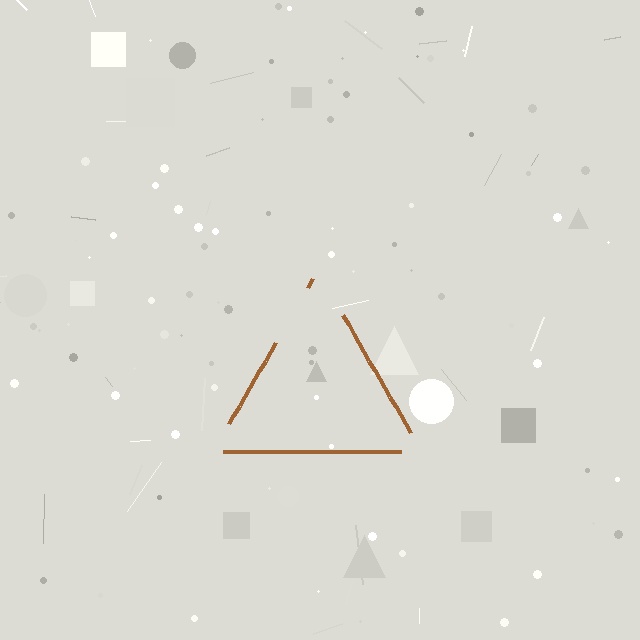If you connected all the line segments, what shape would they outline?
They would outline a triangle.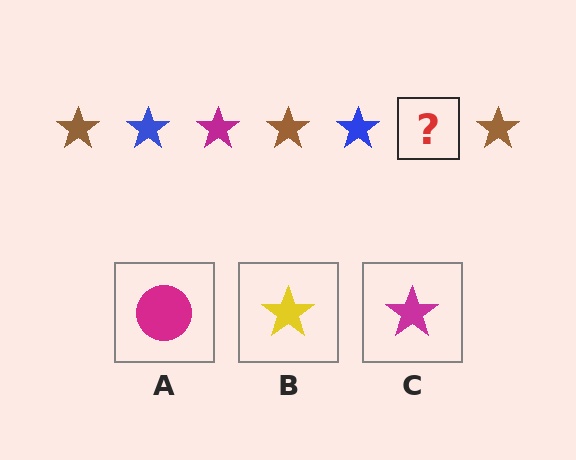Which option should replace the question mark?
Option C.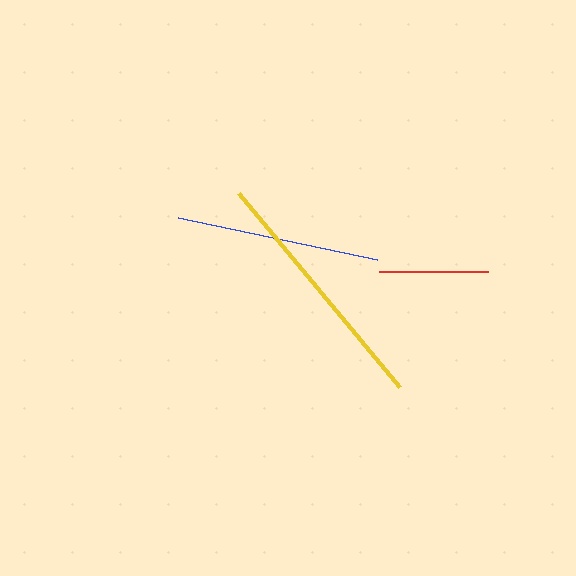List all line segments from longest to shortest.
From longest to shortest: yellow, blue, red.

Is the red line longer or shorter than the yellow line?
The yellow line is longer than the red line.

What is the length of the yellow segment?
The yellow segment is approximately 252 pixels long.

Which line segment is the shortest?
The red line is the shortest at approximately 109 pixels.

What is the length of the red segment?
The red segment is approximately 109 pixels long.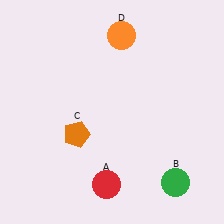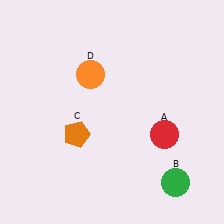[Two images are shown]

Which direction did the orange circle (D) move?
The orange circle (D) moved down.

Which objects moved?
The objects that moved are: the red circle (A), the orange circle (D).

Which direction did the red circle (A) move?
The red circle (A) moved right.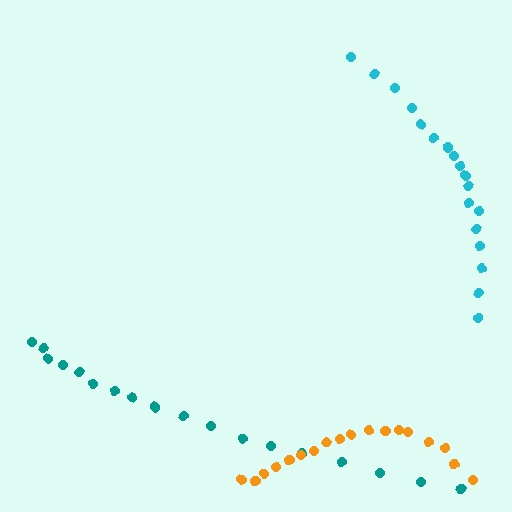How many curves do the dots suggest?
There are 3 distinct paths.